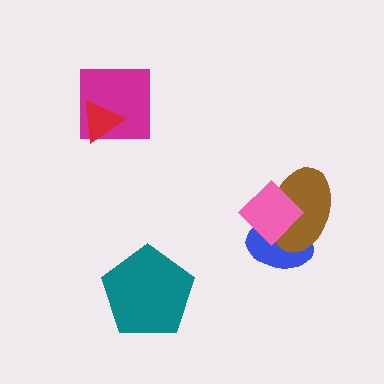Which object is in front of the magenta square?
The red triangle is in front of the magenta square.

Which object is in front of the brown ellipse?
The pink diamond is in front of the brown ellipse.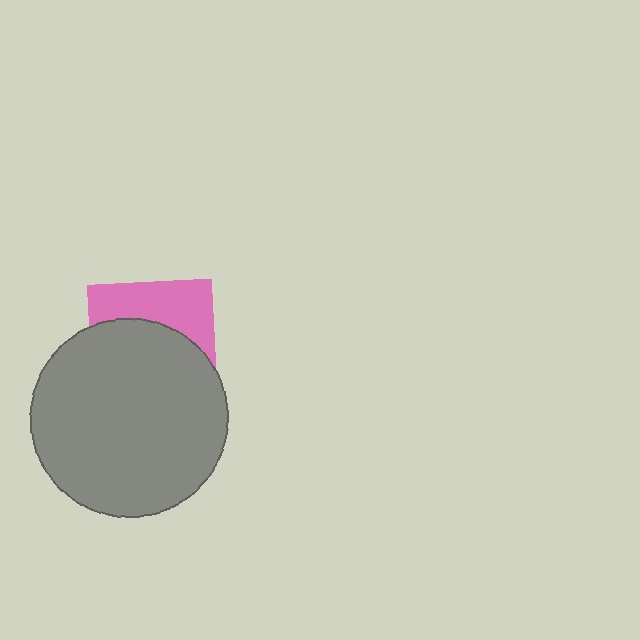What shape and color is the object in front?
The object in front is a gray circle.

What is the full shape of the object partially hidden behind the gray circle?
The partially hidden object is a pink square.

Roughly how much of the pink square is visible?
A small part of it is visible (roughly 37%).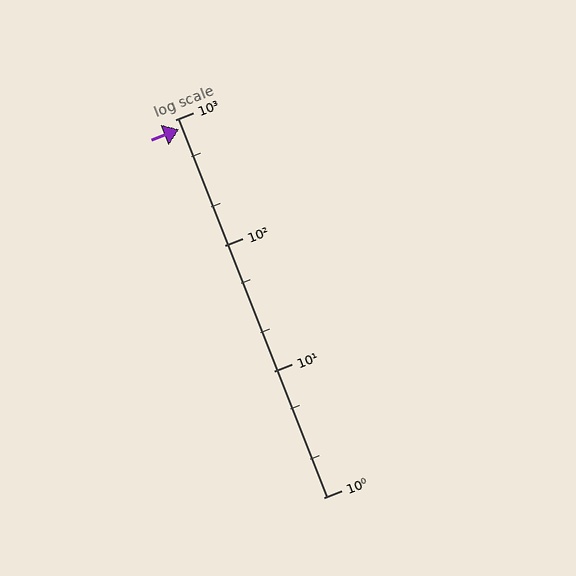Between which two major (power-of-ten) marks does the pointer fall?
The pointer is between 100 and 1000.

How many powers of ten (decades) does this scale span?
The scale spans 3 decades, from 1 to 1000.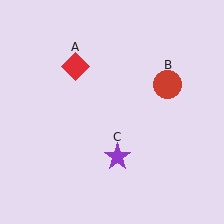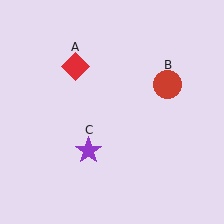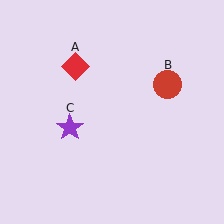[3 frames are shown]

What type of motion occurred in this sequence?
The purple star (object C) rotated clockwise around the center of the scene.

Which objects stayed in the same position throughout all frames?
Red diamond (object A) and red circle (object B) remained stationary.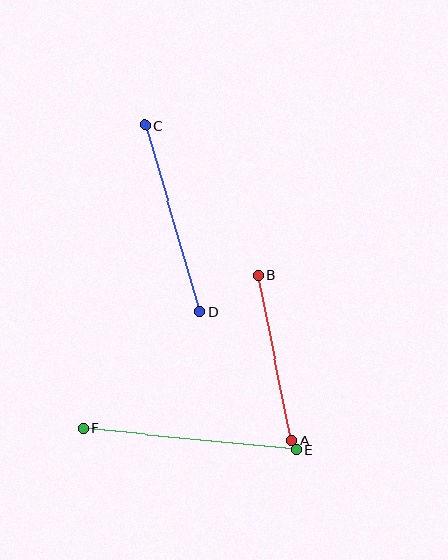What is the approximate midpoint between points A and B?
The midpoint is at approximately (275, 358) pixels.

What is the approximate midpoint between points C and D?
The midpoint is at approximately (172, 219) pixels.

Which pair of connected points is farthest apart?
Points E and F are farthest apart.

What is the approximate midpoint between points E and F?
The midpoint is at approximately (190, 439) pixels.